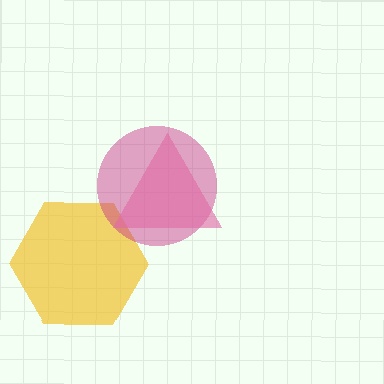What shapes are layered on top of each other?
The layered shapes are: a yellow hexagon, a magenta circle, a pink triangle.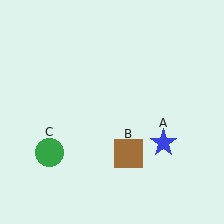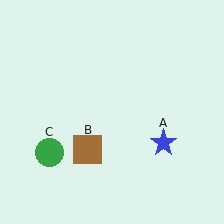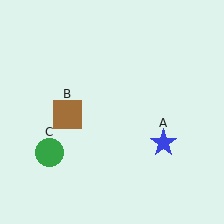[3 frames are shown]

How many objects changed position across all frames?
1 object changed position: brown square (object B).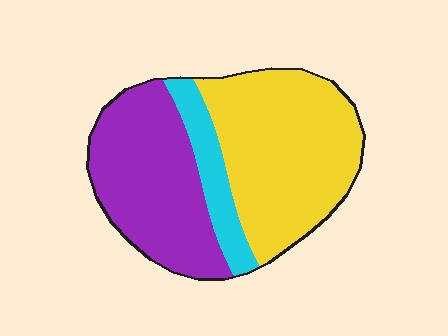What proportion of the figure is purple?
Purple takes up about two fifths (2/5) of the figure.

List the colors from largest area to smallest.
From largest to smallest: yellow, purple, cyan.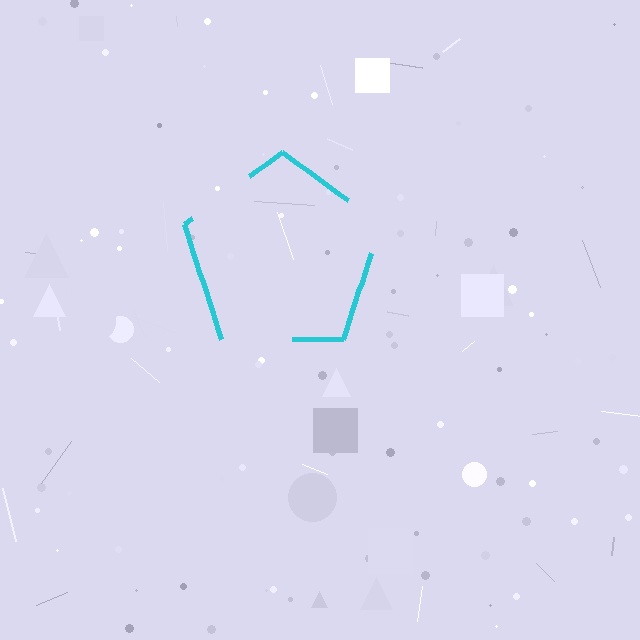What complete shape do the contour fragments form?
The contour fragments form a pentagon.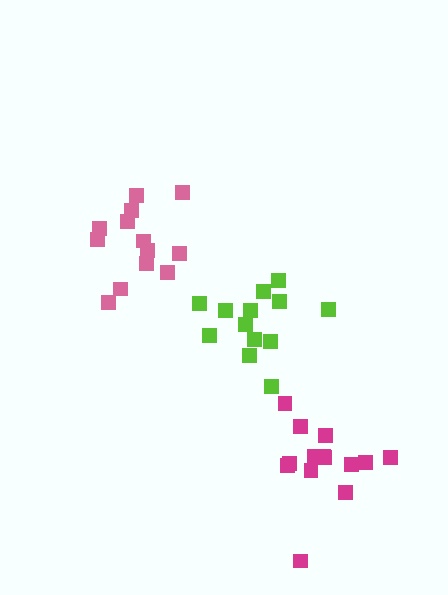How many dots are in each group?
Group 1: 14 dots, Group 2: 13 dots, Group 3: 15 dots (42 total).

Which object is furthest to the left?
The pink cluster is leftmost.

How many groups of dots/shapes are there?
There are 3 groups.